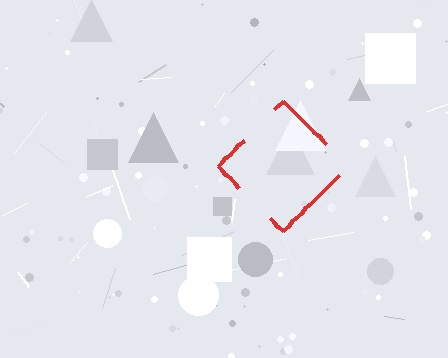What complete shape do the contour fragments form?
The contour fragments form a diamond.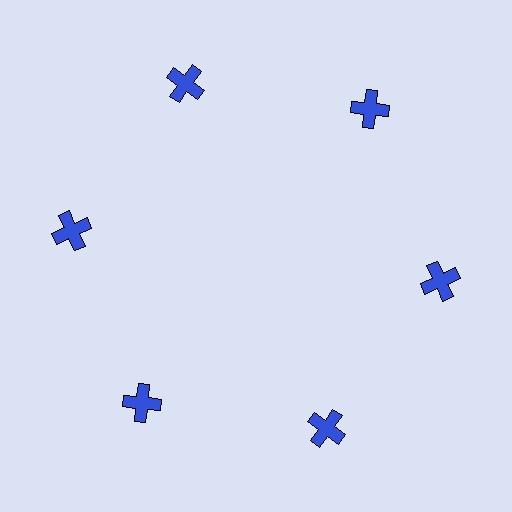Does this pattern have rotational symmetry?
Yes, this pattern has 6-fold rotational symmetry. It looks the same after rotating 60 degrees around the center.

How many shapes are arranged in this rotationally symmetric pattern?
There are 6 shapes, arranged in 6 groups of 1.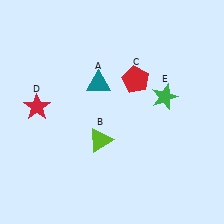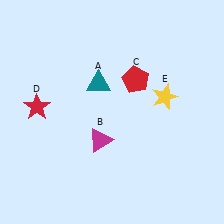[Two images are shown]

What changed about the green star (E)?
In Image 1, E is green. In Image 2, it changed to yellow.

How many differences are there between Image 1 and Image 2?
There are 2 differences between the two images.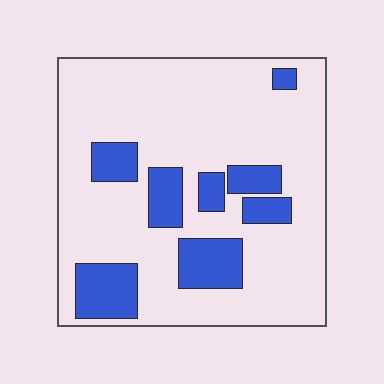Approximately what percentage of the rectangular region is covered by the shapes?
Approximately 20%.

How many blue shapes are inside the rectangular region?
8.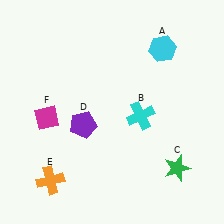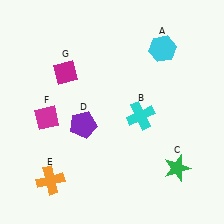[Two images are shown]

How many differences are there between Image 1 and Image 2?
There is 1 difference between the two images.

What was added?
A magenta diamond (G) was added in Image 2.